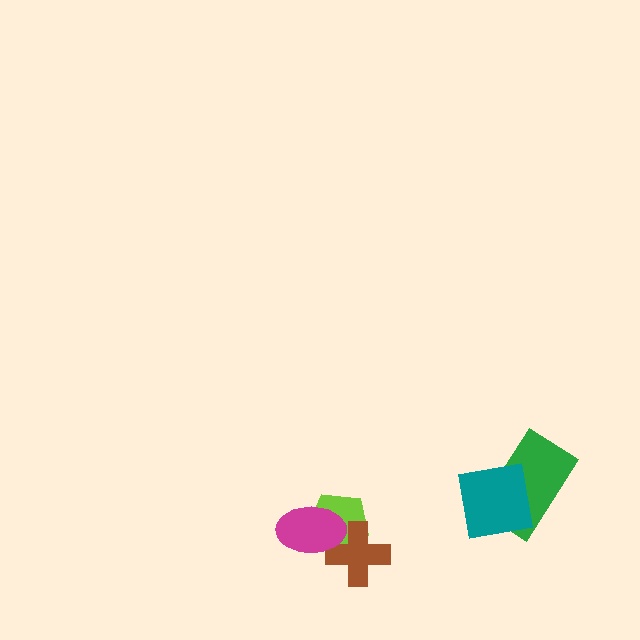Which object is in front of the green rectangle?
The teal square is in front of the green rectangle.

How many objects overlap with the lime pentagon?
2 objects overlap with the lime pentagon.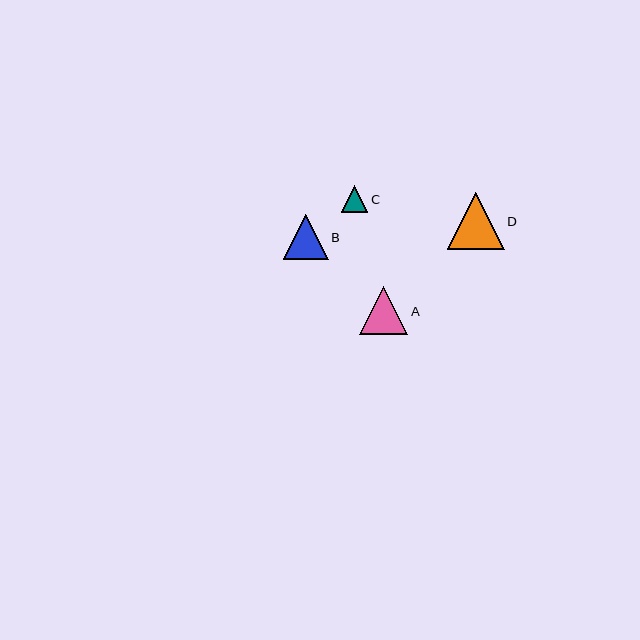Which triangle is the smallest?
Triangle C is the smallest with a size of approximately 27 pixels.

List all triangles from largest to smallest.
From largest to smallest: D, A, B, C.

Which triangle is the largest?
Triangle D is the largest with a size of approximately 57 pixels.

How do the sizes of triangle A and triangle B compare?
Triangle A and triangle B are approximately the same size.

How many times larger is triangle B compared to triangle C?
Triangle B is approximately 1.7 times the size of triangle C.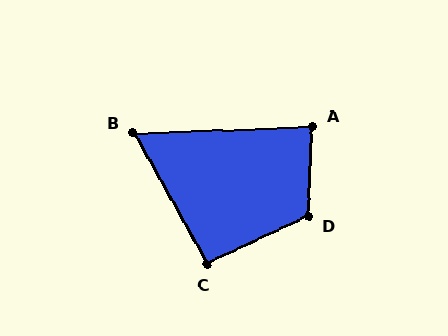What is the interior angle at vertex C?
Approximately 94 degrees (approximately right).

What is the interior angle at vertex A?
Approximately 86 degrees (approximately right).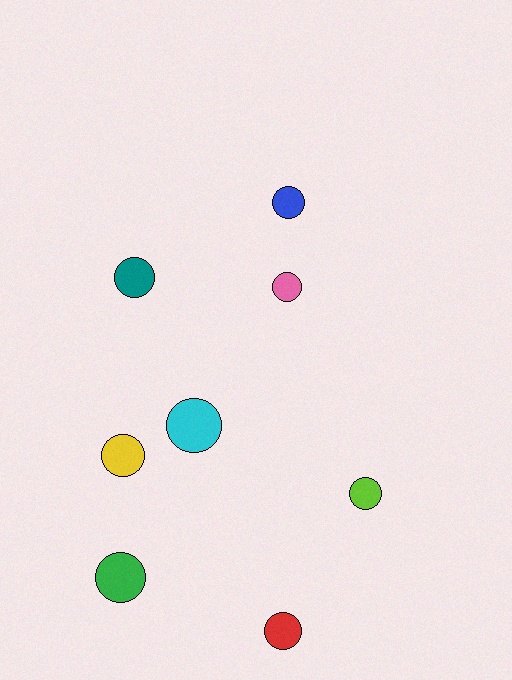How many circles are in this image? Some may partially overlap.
There are 8 circles.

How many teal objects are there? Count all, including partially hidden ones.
There is 1 teal object.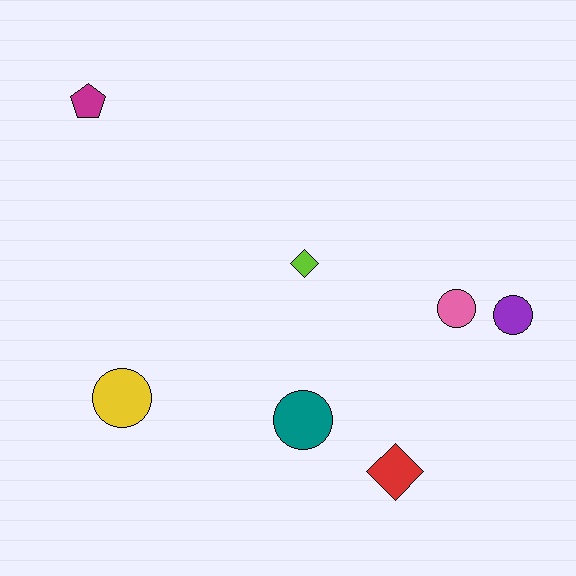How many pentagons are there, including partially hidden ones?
There is 1 pentagon.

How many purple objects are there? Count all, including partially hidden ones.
There is 1 purple object.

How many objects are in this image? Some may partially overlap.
There are 7 objects.